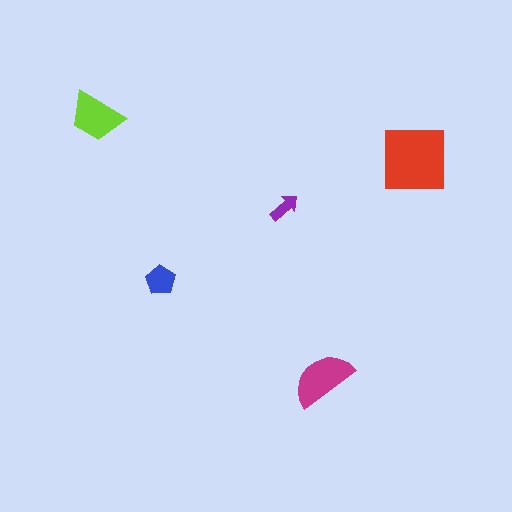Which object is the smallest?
The purple arrow.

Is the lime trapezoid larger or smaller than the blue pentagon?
Larger.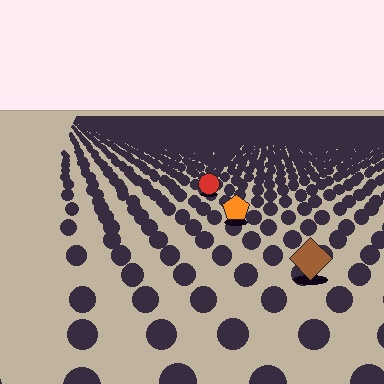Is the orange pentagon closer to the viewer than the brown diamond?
No. The brown diamond is closer — you can tell from the texture gradient: the ground texture is coarser near it.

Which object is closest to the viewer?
The brown diamond is closest. The texture marks near it are larger and more spread out.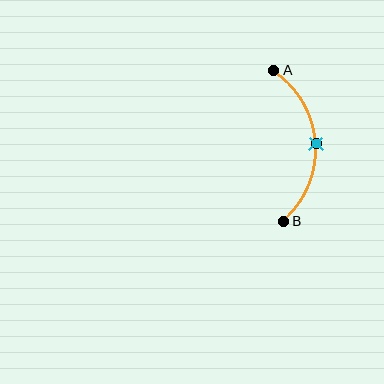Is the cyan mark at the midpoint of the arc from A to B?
Yes. The cyan mark lies on the arc at equal arc-length from both A and B — it is the arc midpoint.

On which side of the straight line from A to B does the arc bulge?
The arc bulges to the right of the straight line connecting A and B.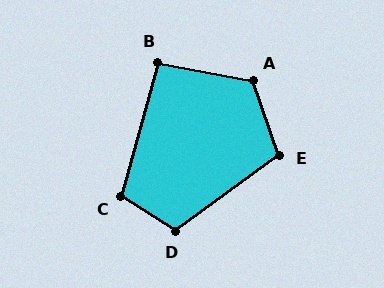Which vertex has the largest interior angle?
A, at approximately 120 degrees.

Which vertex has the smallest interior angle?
B, at approximately 95 degrees.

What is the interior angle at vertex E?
Approximately 107 degrees (obtuse).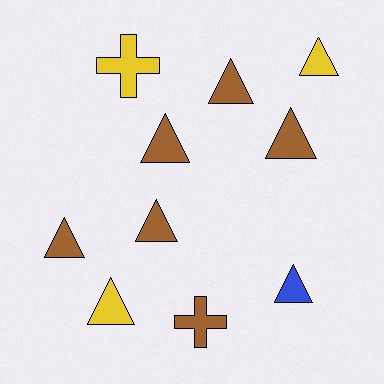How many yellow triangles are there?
There are 2 yellow triangles.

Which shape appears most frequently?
Triangle, with 8 objects.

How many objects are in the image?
There are 10 objects.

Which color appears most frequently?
Brown, with 6 objects.